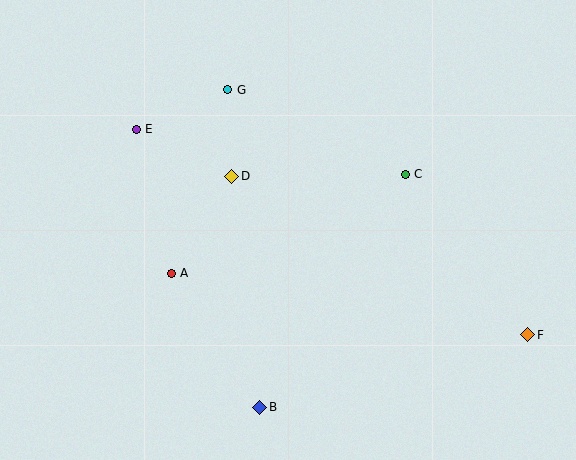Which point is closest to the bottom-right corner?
Point F is closest to the bottom-right corner.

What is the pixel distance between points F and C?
The distance between F and C is 202 pixels.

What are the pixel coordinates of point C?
Point C is at (405, 174).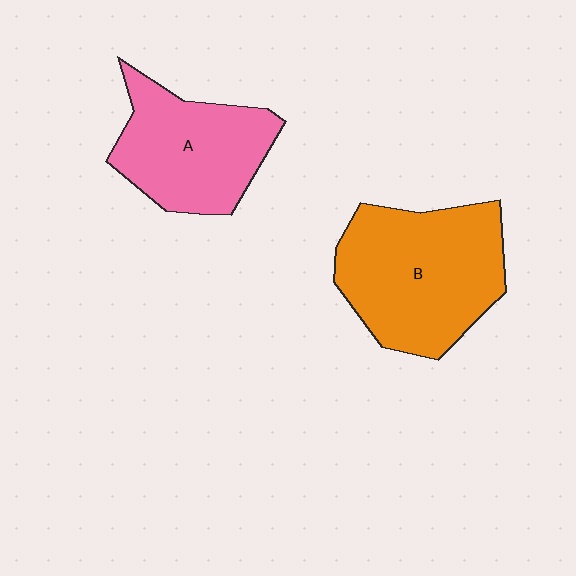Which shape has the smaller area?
Shape A (pink).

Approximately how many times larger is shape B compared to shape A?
Approximately 1.3 times.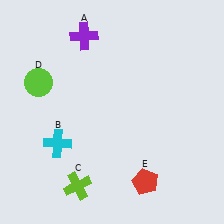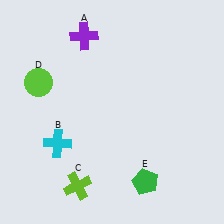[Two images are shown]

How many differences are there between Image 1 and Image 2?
There is 1 difference between the two images.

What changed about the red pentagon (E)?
In Image 1, E is red. In Image 2, it changed to green.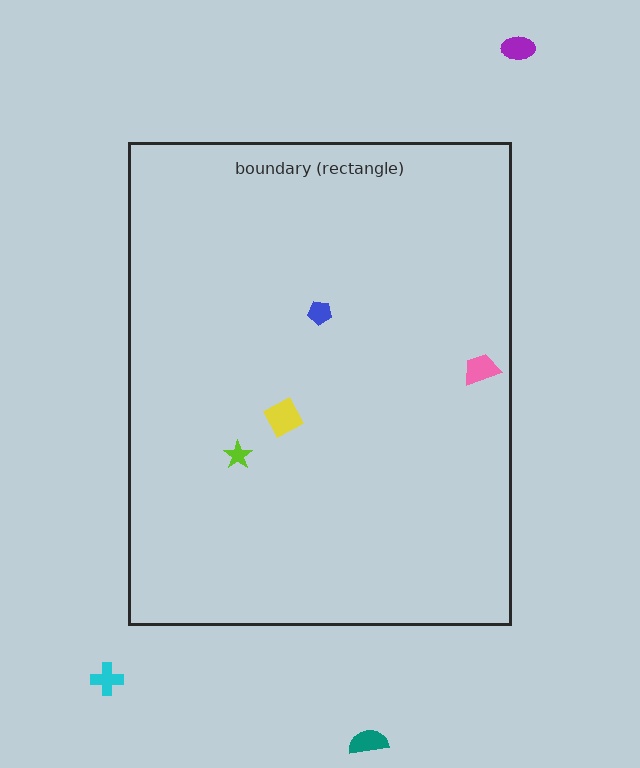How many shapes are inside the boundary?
4 inside, 3 outside.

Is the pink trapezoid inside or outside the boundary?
Inside.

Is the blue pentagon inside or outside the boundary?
Inside.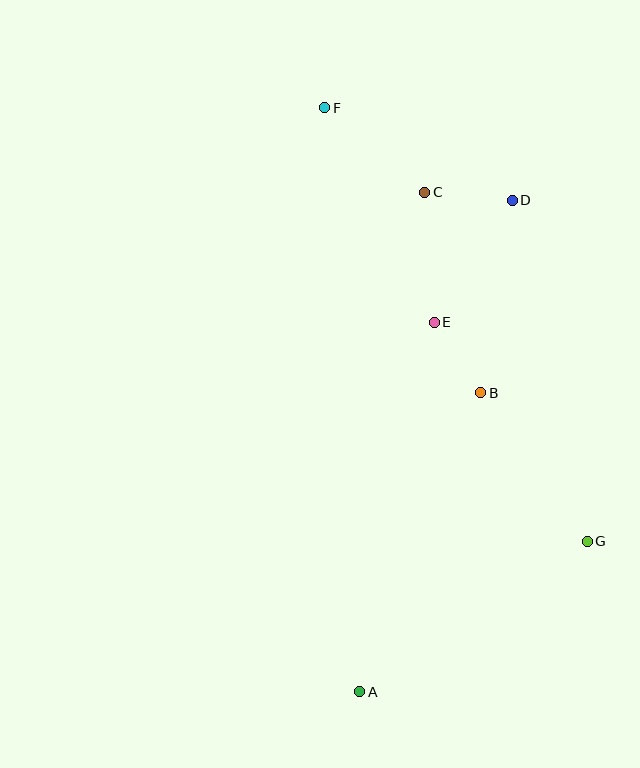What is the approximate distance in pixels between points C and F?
The distance between C and F is approximately 131 pixels.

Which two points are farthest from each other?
Points A and F are farthest from each other.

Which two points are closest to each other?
Points B and E are closest to each other.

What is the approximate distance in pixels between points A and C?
The distance between A and C is approximately 503 pixels.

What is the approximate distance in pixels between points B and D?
The distance between B and D is approximately 195 pixels.